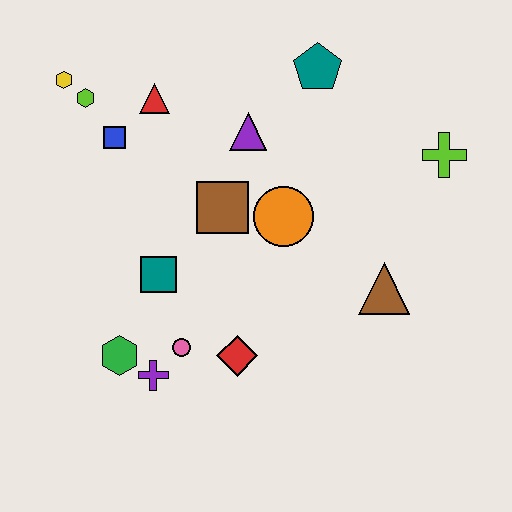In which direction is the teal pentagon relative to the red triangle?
The teal pentagon is to the right of the red triangle.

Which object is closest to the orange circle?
The brown square is closest to the orange circle.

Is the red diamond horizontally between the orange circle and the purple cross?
Yes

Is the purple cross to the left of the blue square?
No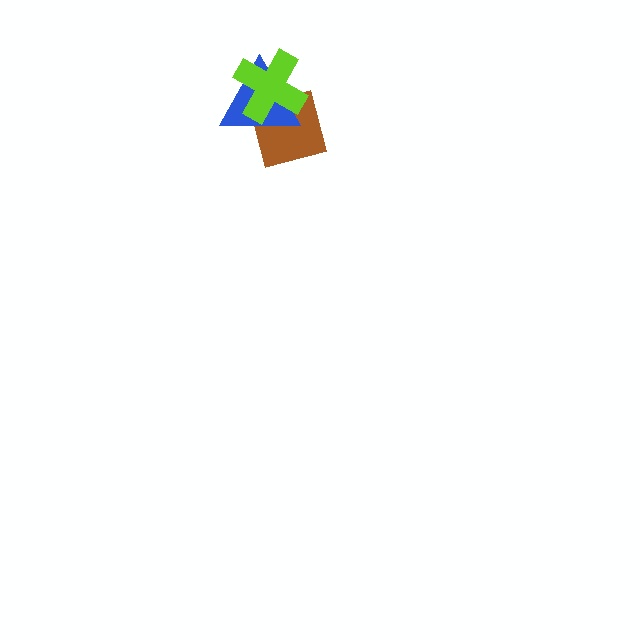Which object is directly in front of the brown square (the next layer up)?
The blue triangle is directly in front of the brown square.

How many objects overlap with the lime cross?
2 objects overlap with the lime cross.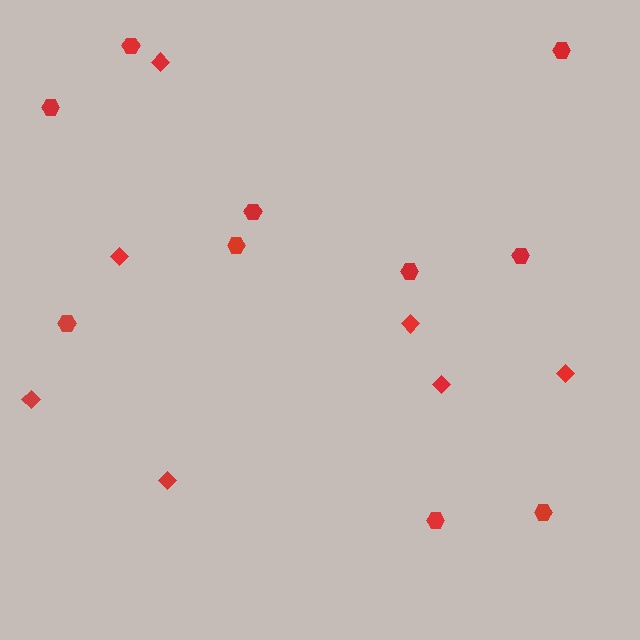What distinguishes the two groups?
There are 2 groups: one group of hexagons (10) and one group of diamonds (7).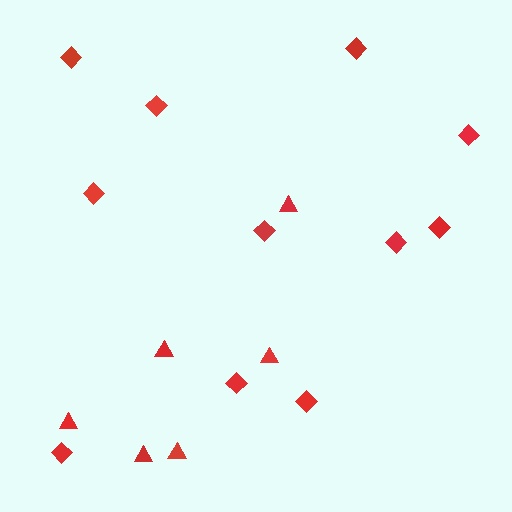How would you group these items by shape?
There are 2 groups: one group of triangles (6) and one group of diamonds (11).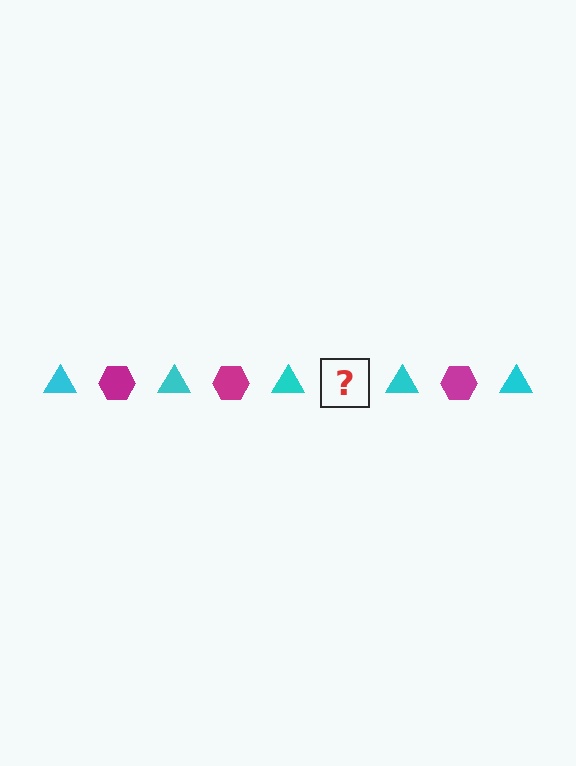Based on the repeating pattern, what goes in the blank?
The blank should be a magenta hexagon.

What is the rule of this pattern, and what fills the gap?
The rule is that the pattern alternates between cyan triangle and magenta hexagon. The gap should be filled with a magenta hexagon.